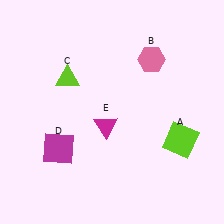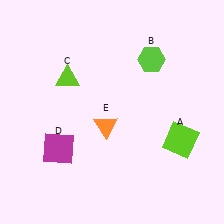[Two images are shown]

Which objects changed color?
B changed from pink to lime. E changed from magenta to orange.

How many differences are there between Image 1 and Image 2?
There are 2 differences between the two images.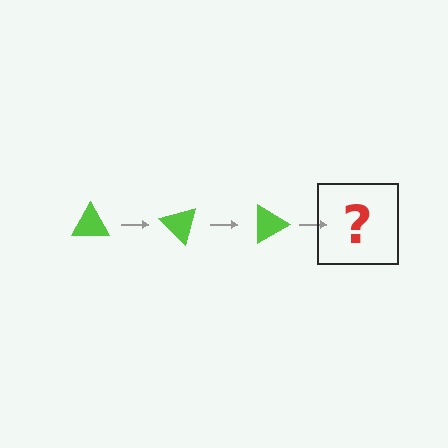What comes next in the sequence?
The next element should be a lime triangle rotated 135 degrees.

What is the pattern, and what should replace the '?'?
The pattern is that the triangle rotates 45 degrees each step. The '?' should be a lime triangle rotated 135 degrees.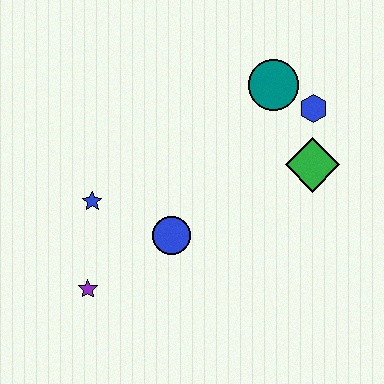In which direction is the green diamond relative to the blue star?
The green diamond is to the right of the blue star.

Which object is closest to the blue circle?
The blue star is closest to the blue circle.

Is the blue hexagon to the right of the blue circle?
Yes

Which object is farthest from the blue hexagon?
The purple star is farthest from the blue hexagon.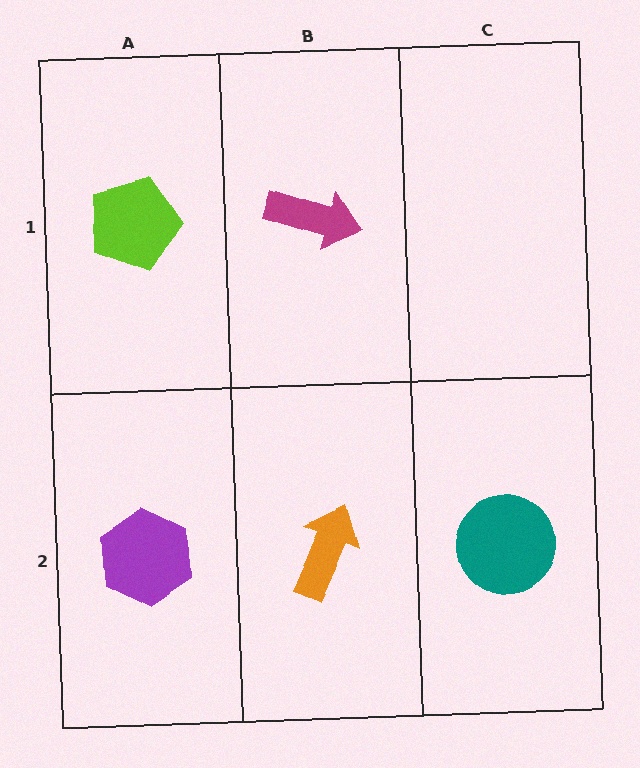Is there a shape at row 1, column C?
No, that cell is empty.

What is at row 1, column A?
A lime pentagon.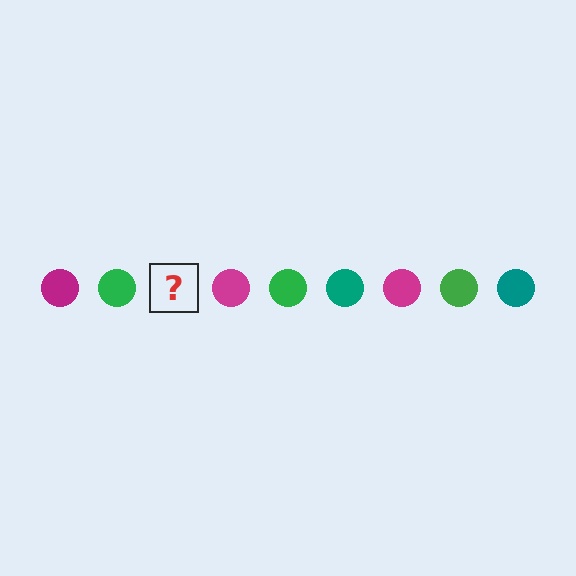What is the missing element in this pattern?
The missing element is a teal circle.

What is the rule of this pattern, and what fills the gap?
The rule is that the pattern cycles through magenta, green, teal circles. The gap should be filled with a teal circle.